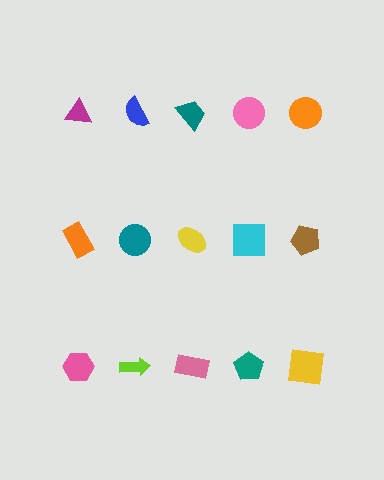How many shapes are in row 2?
5 shapes.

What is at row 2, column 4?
A cyan square.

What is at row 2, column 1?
An orange rectangle.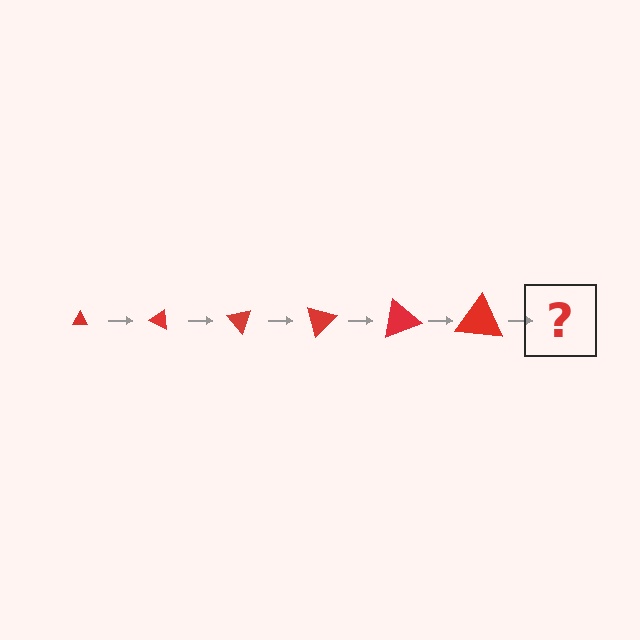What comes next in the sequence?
The next element should be a triangle, larger than the previous one and rotated 150 degrees from the start.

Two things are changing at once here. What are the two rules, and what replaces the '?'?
The two rules are that the triangle grows larger each step and it rotates 25 degrees each step. The '?' should be a triangle, larger than the previous one and rotated 150 degrees from the start.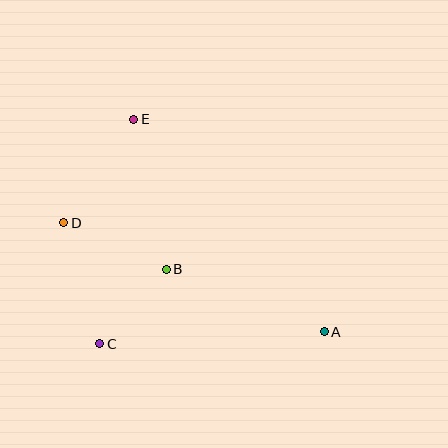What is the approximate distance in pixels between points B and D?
The distance between B and D is approximately 112 pixels.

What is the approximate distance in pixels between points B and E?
The distance between B and E is approximately 153 pixels.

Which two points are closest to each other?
Points B and C are closest to each other.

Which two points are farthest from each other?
Points A and E are farthest from each other.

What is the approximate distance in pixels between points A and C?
The distance between A and C is approximately 225 pixels.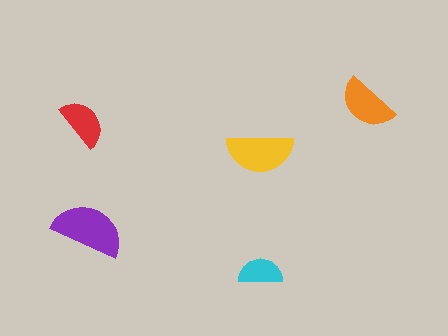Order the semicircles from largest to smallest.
the purple one, the yellow one, the orange one, the red one, the cyan one.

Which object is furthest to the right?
The orange semicircle is rightmost.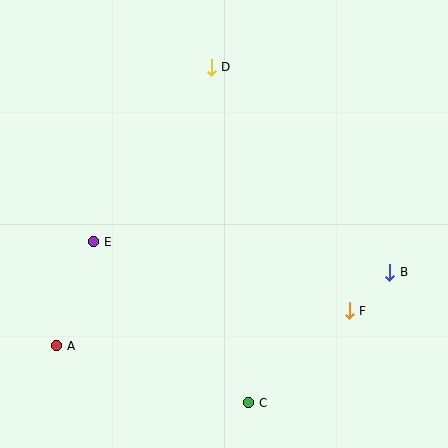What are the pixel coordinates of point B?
Point B is at (390, 272).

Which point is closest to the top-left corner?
Point D is closest to the top-left corner.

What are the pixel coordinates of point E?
Point E is at (94, 242).